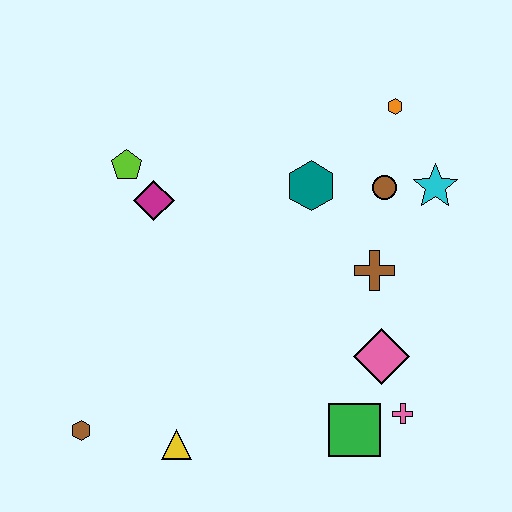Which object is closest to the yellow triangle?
The brown hexagon is closest to the yellow triangle.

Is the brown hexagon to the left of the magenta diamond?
Yes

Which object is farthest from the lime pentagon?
The pink cross is farthest from the lime pentagon.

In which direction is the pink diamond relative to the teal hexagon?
The pink diamond is below the teal hexagon.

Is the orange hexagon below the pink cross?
No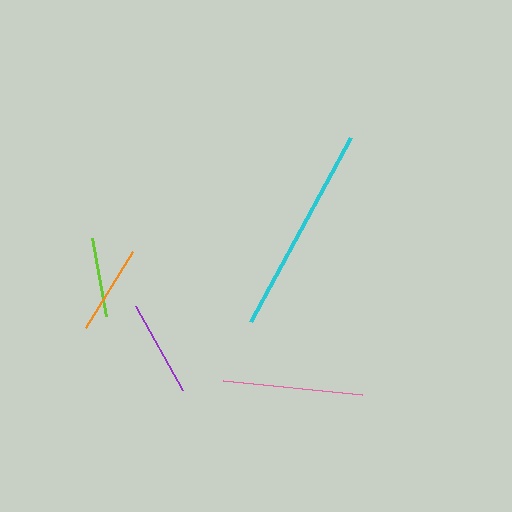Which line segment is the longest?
The cyan line is the longest at approximately 209 pixels.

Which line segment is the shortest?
The lime line is the shortest at approximately 80 pixels.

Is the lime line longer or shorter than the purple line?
The purple line is longer than the lime line.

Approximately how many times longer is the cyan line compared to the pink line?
The cyan line is approximately 1.5 times the length of the pink line.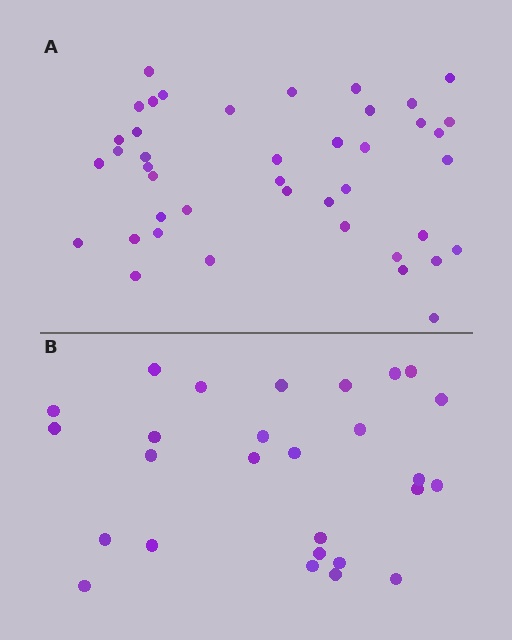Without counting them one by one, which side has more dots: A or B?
Region A (the top region) has more dots.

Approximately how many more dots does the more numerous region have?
Region A has approximately 15 more dots than region B.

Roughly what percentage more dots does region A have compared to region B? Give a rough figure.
About 55% more.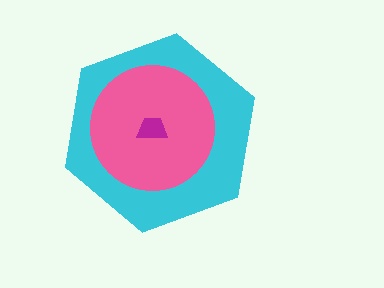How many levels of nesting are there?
3.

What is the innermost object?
The magenta trapezoid.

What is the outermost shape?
The cyan hexagon.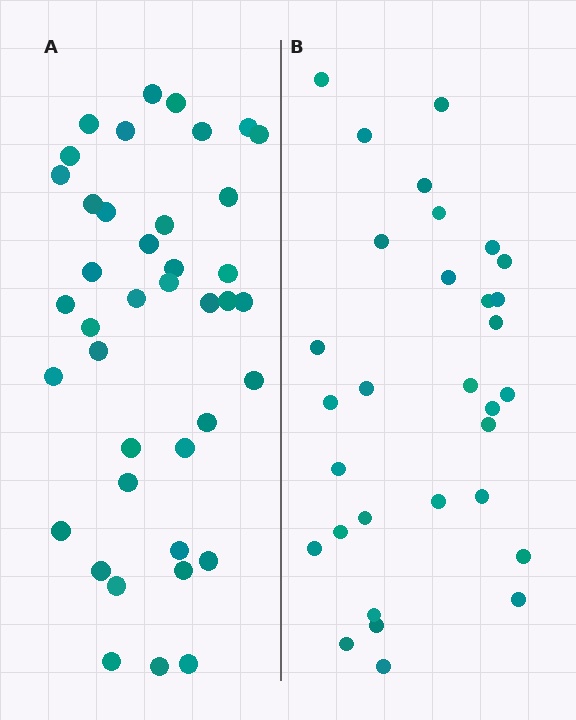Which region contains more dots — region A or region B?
Region A (the left region) has more dots.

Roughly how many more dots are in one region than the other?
Region A has roughly 8 or so more dots than region B.